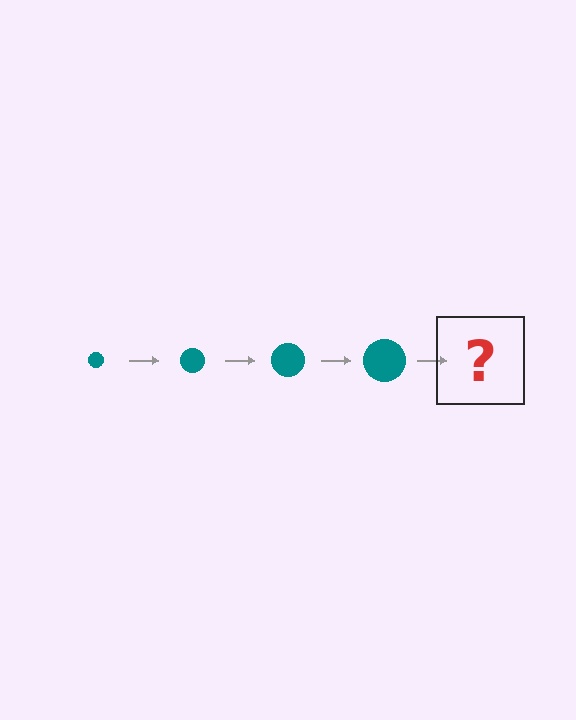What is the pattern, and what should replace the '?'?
The pattern is that the circle gets progressively larger each step. The '?' should be a teal circle, larger than the previous one.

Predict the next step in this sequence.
The next step is a teal circle, larger than the previous one.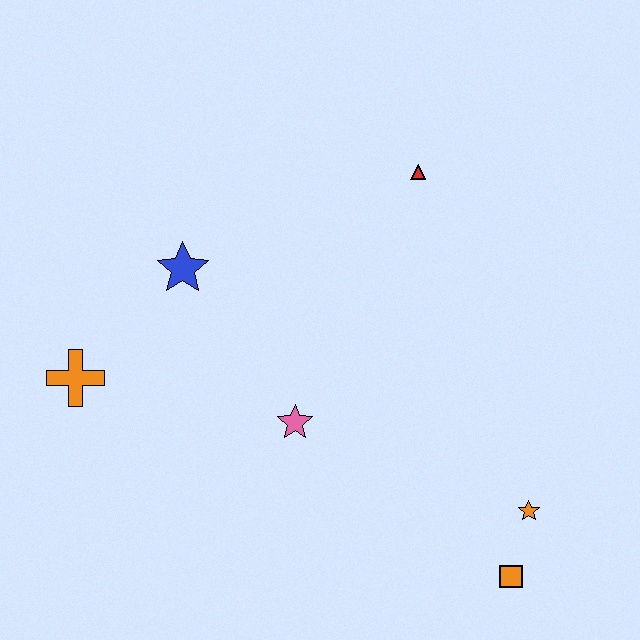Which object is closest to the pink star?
The blue star is closest to the pink star.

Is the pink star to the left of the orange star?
Yes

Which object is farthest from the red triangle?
The orange square is farthest from the red triangle.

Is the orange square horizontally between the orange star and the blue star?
Yes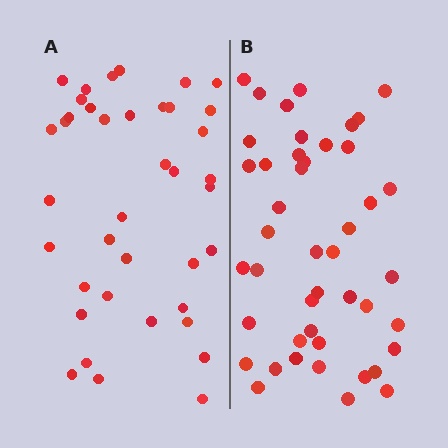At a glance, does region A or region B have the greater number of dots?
Region B (the right region) has more dots.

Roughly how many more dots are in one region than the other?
Region B has about 6 more dots than region A.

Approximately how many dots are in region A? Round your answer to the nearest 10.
About 40 dots. (The exact count is 39, which rounds to 40.)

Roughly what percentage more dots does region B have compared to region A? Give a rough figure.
About 15% more.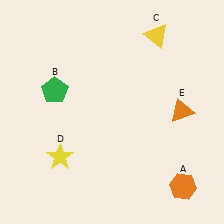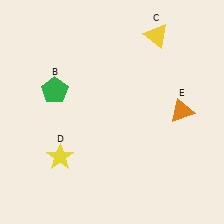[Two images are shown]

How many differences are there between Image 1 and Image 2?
There is 1 difference between the two images.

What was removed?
The orange hexagon (A) was removed in Image 2.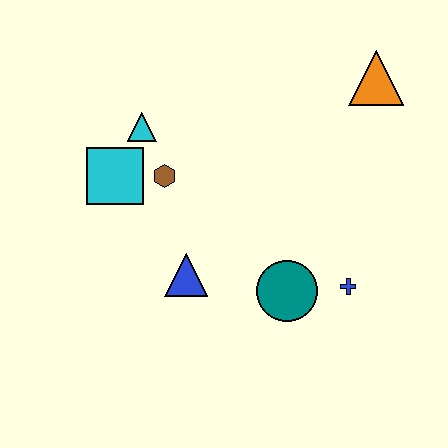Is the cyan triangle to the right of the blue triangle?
No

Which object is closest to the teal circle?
The blue cross is closest to the teal circle.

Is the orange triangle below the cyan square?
No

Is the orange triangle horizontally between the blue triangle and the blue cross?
No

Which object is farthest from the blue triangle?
The orange triangle is farthest from the blue triangle.